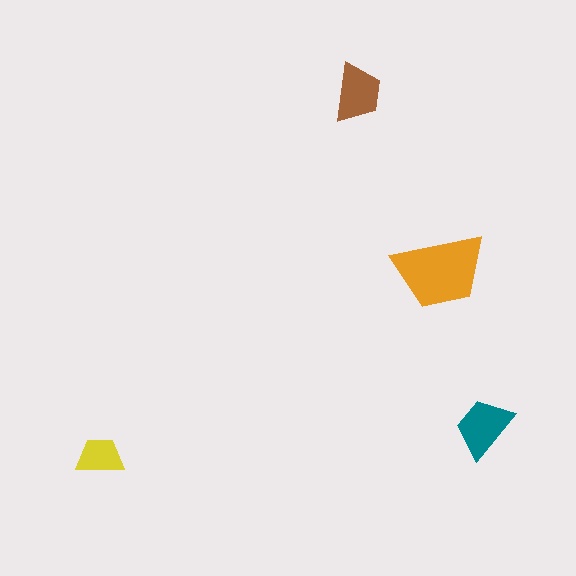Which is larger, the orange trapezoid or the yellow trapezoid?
The orange one.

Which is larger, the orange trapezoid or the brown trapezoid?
The orange one.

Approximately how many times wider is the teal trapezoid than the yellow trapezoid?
About 1.5 times wider.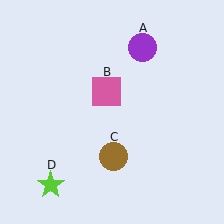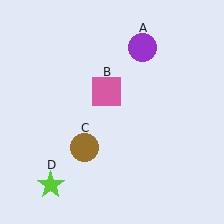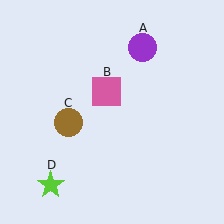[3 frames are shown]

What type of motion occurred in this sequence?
The brown circle (object C) rotated clockwise around the center of the scene.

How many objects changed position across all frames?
1 object changed position: brown circle (object C).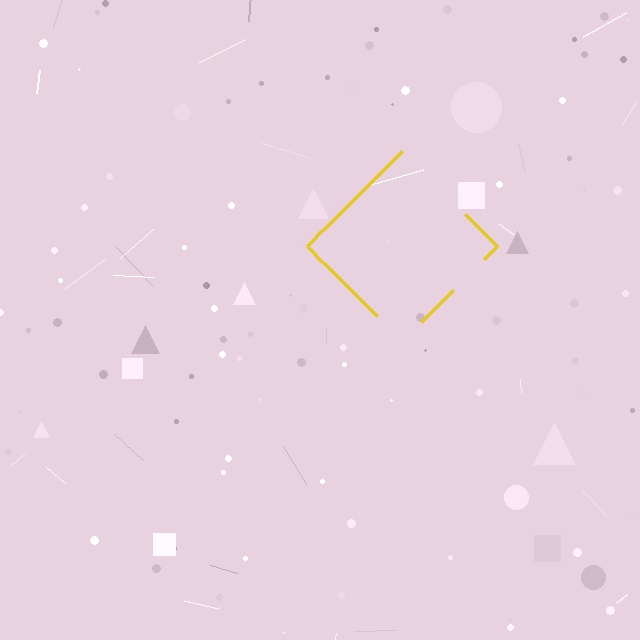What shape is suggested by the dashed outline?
The dashed outline suggests a diamond.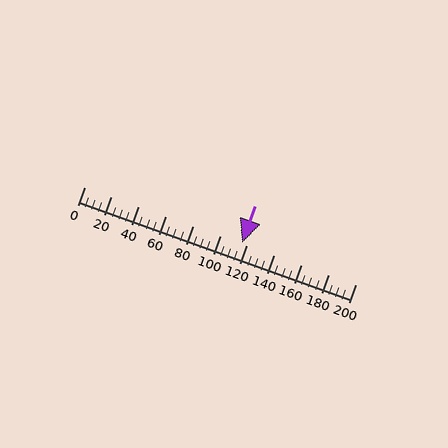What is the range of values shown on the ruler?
The ruler shows values from 0 to 200.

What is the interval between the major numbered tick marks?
The major tick marks are spaced 20 units apart.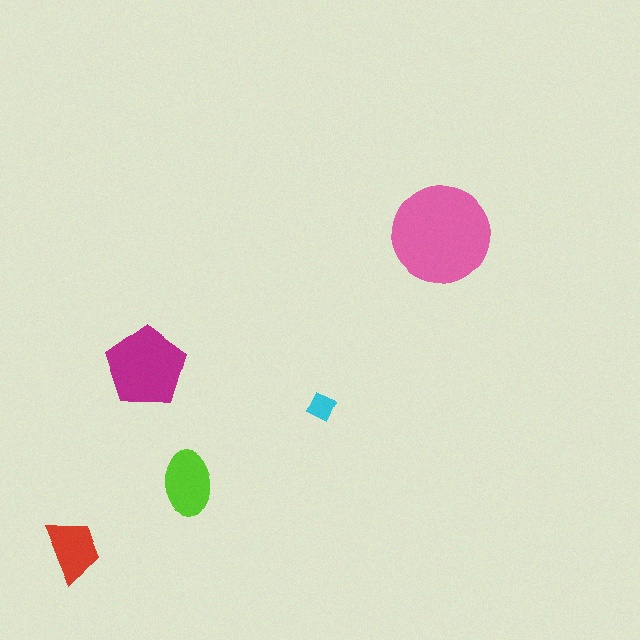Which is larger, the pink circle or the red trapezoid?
The pink circle.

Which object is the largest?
The pink circle.